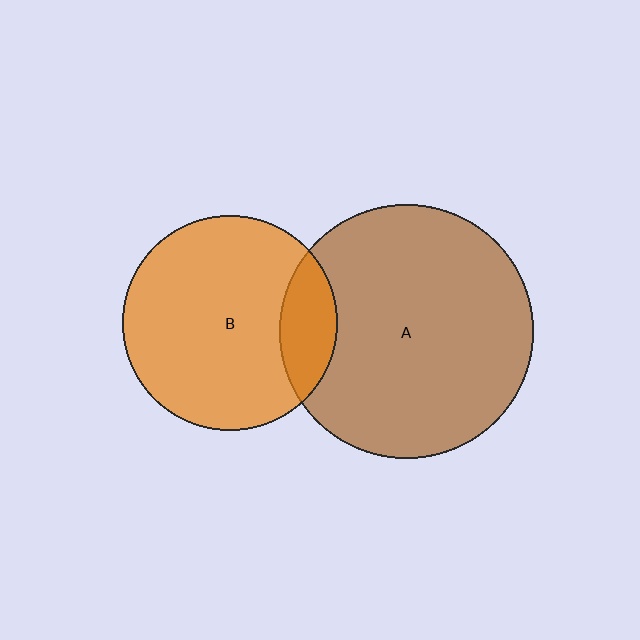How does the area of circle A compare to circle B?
Approximately 1.4 times.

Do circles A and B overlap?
Yes.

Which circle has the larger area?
Circle A (brown).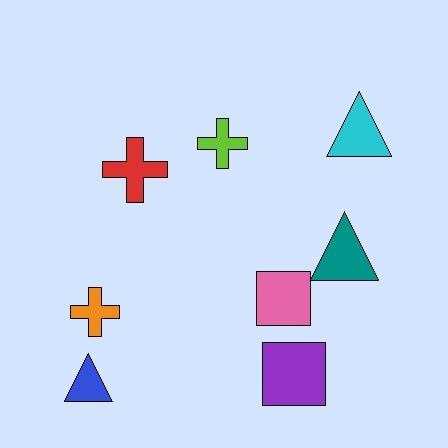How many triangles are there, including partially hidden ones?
There are 3 triangles.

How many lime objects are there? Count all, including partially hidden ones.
There is 1 lime object.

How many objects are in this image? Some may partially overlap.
There are 8 objects.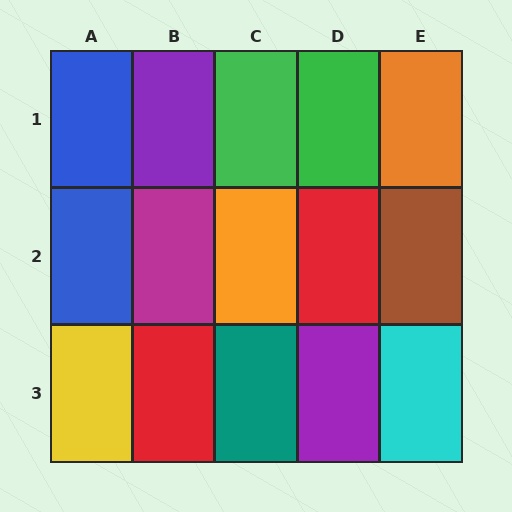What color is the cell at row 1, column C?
Green.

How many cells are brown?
1 cell is brown.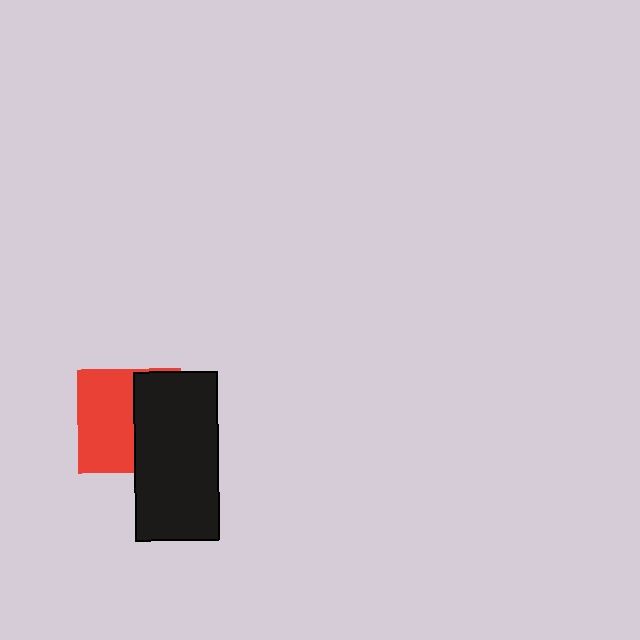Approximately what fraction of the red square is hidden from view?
Roughly 44% of the red square is hidden behind the black rectangle.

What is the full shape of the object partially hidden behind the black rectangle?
The partially hidden object is a red square.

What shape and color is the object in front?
The object in front is a black rectangle.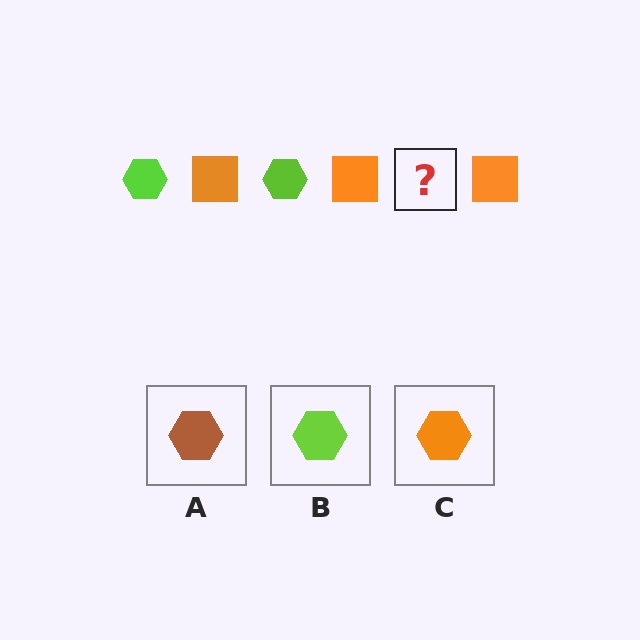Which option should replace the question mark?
Option B.